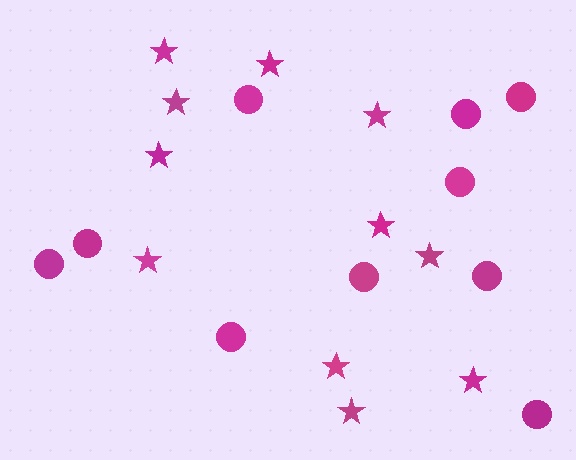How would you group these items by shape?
There are 2 groups: one group of stars (11) and one group of circles (10).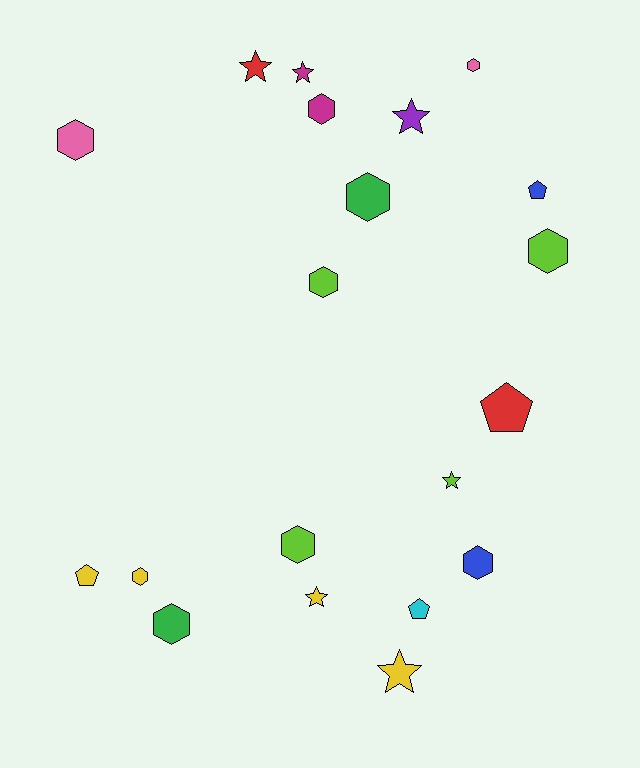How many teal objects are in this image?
There are no teal objects.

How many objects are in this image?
There are 20 objects.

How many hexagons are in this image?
There are 10 hexagons.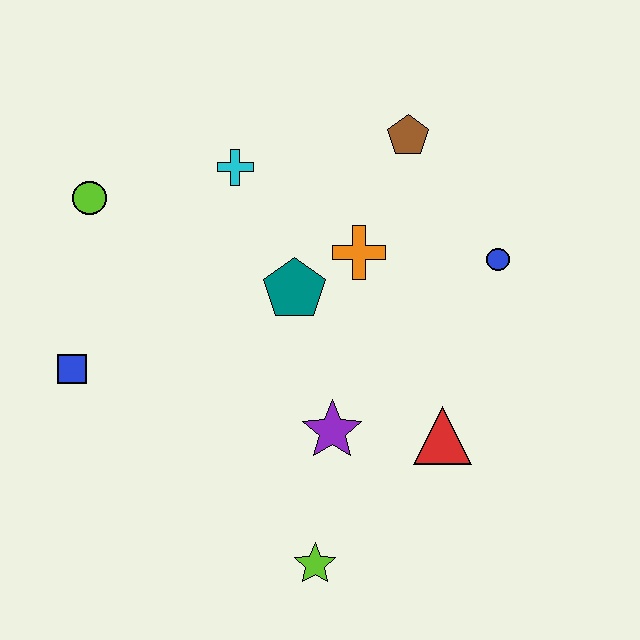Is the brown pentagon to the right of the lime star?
Yes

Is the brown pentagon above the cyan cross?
Yes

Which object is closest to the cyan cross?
The teal pentagon is closest to the cyan cross.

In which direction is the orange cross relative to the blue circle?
The orange cross is to the left of the blue circle.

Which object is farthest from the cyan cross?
The lime star is farthest from the cyan cross.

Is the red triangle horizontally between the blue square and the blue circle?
Yes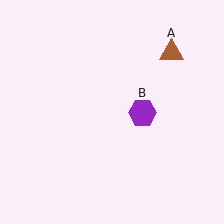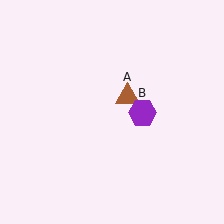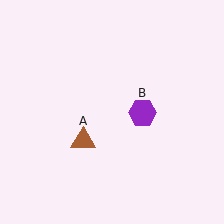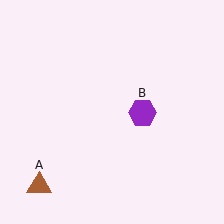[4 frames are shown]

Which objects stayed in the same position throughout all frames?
Purple hexagon (object B) remained stationary.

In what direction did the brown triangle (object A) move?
The brown triangle (object A) moved down and to the left.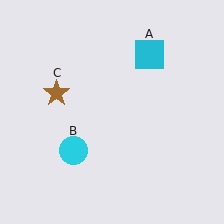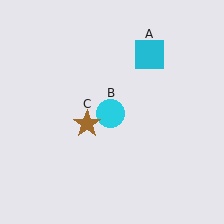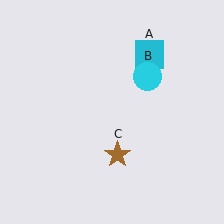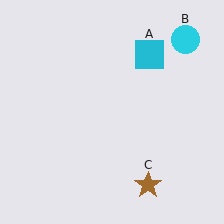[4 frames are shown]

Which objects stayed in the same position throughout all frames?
Cyan square (object A) remained stationary.